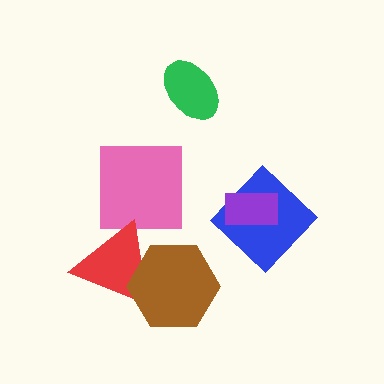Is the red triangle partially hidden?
Yes, it is partially covered by another shape.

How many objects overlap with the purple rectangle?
1 object overlaps with the purple rectangle.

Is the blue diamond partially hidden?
Yes, it is partially covered by another shape.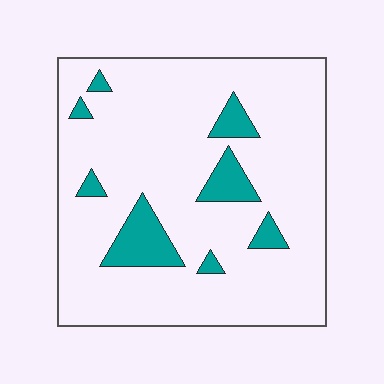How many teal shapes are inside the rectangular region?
8.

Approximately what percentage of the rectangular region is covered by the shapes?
Approximately 10%.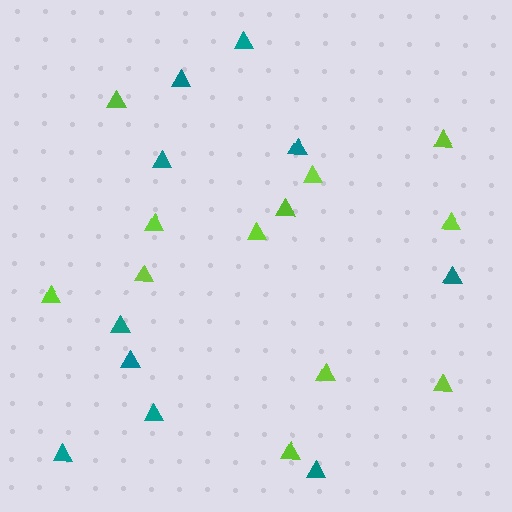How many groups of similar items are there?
There are 2 groups: one group of teal triangles (10) and one group of lime triangles (12).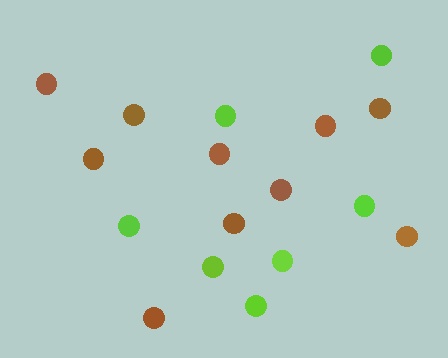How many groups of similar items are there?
There are 2 groups: one group of brown circles (10) and one group of lime circles (7).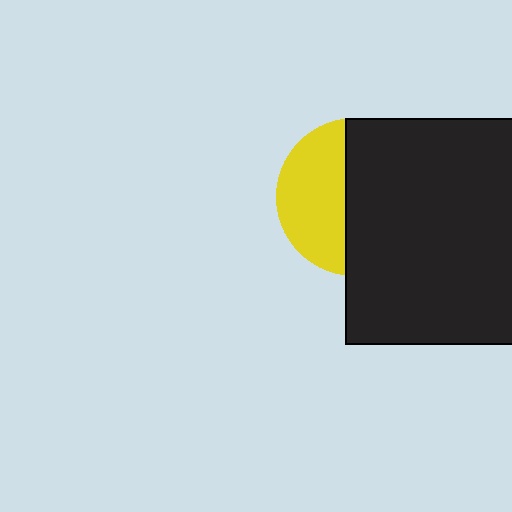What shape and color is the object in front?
The object in front is a black rectangle.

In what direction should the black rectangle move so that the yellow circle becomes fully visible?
The black rectangle should move right. That is the shortest direction to clear the overlap and leave the yellow circle fully visible.